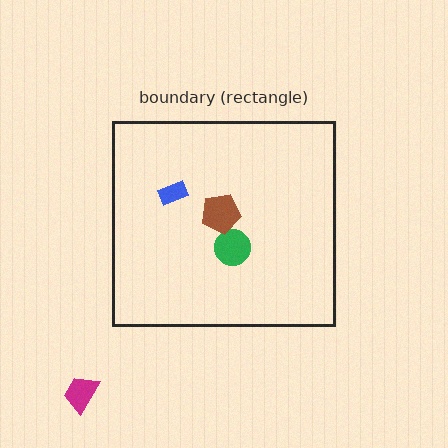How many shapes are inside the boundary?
3 inside, 1 outside.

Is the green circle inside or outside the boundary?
Inside.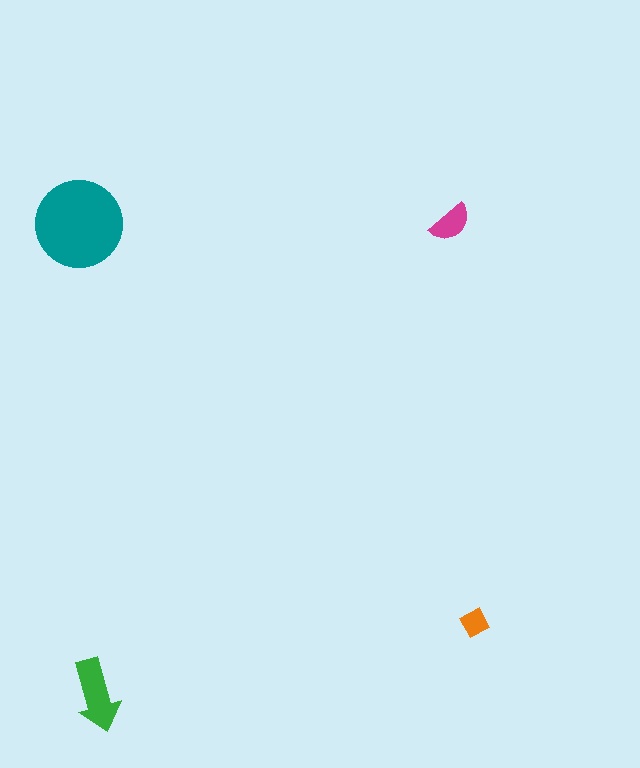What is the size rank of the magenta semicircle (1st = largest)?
3rd.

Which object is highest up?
The teal circle is topmost.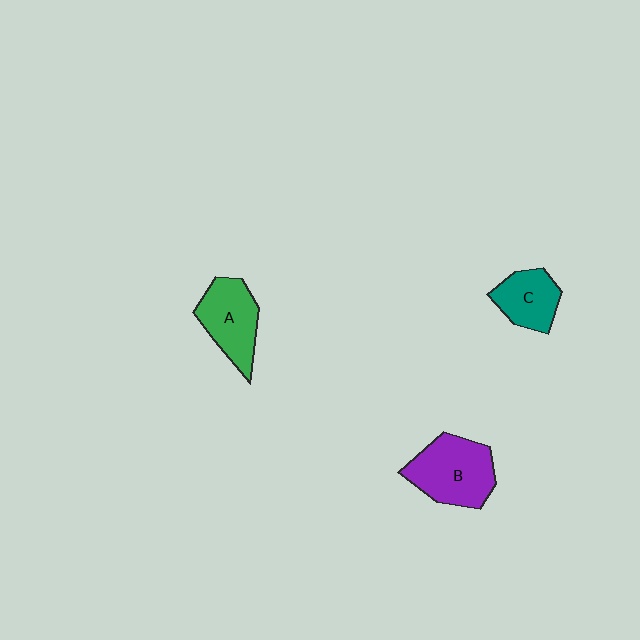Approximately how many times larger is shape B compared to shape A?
Approximately 1.2 times.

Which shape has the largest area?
Shape B (purple).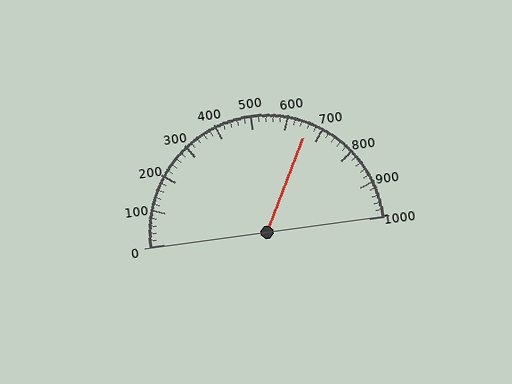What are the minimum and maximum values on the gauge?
The gauge ranges from 0 to 1000.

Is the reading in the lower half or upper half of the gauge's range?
The reading is in the upper half of the range (0 to 1000).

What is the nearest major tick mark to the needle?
The nearest major tick mark is 700.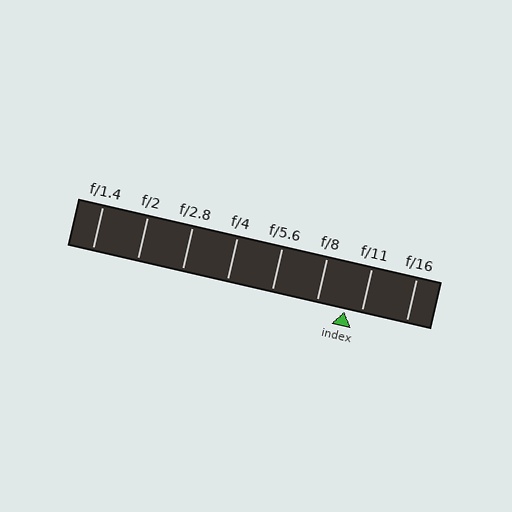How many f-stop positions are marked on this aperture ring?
There are 8 f-stop positions marked.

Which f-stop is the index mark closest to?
The index mark is closest to f/11.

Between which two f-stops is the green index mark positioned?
The index mark is between f/8 and f/11.